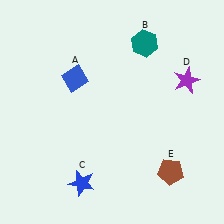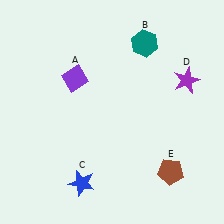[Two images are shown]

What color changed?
The diamond (A) changed from blue in Image 1 to purple in Image 2.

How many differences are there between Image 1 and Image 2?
There is 1 difference between the two images.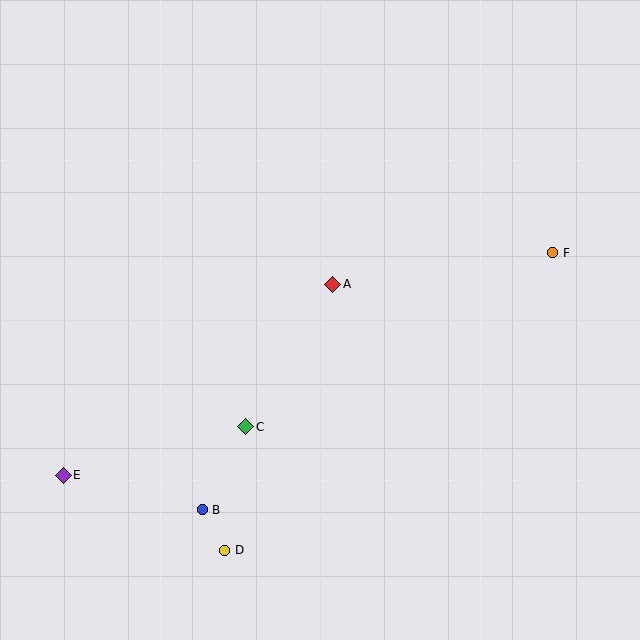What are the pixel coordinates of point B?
Point B is at (202, 510).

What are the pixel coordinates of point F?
Point F is at (553, 253).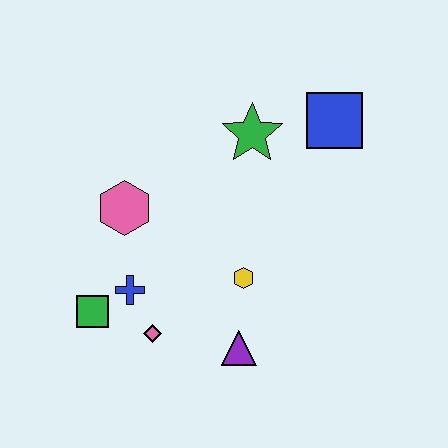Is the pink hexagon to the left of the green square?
No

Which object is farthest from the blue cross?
The blue square is farthest from the blue cross.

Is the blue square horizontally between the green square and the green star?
No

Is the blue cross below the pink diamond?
No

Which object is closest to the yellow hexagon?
The purple triangle is closest to the yellow hexagon.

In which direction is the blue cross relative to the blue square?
The blue cross is to the left of the blue square.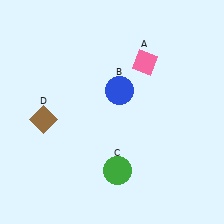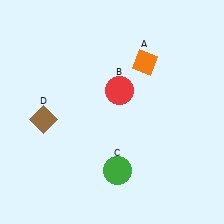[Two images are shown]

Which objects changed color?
A changed from pink to orange. B changed from blue to red.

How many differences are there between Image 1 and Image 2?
There are 2 differences between the two images.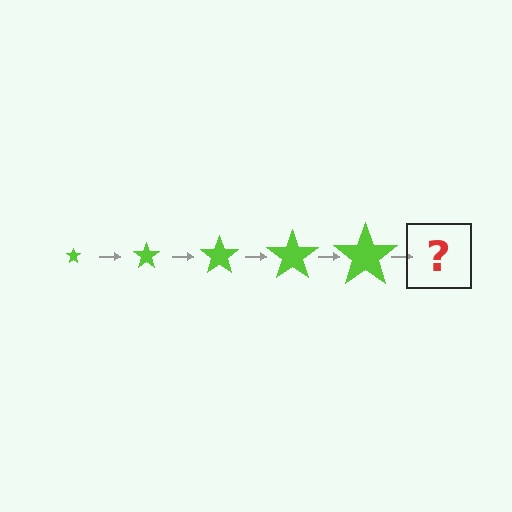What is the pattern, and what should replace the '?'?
The pattern is that the star gets progressively larger each step. The '?' should be a lime star, larger than the previous one.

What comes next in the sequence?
The next element should be a lime star, larger than the previous one.